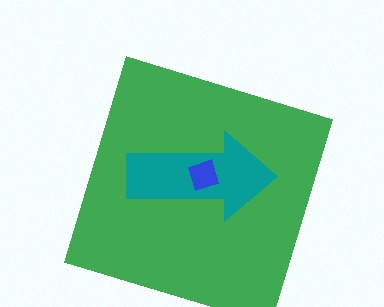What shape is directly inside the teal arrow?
The blue diamond.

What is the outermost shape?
The green square.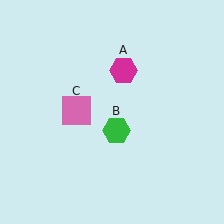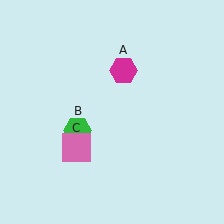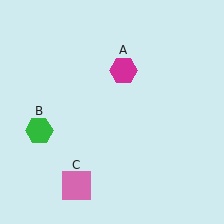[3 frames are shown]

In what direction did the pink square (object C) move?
The pink square (object C) moved down.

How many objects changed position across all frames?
2 objects changed position: green hexagon (object B), pink square (object C).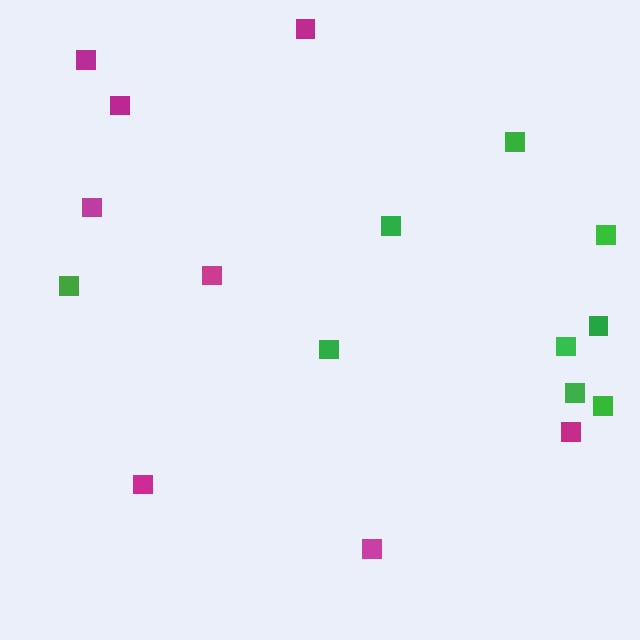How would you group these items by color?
There are 2 groups: one group of green squares (9) and one group of magenta squares (8).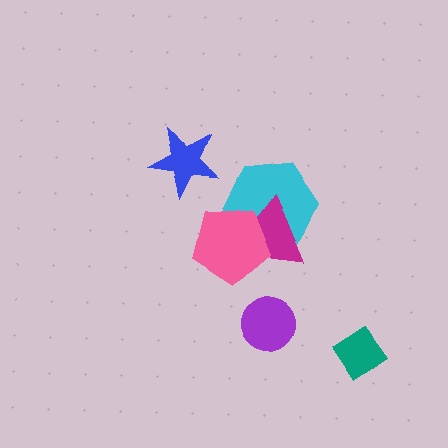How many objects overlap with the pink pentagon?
2 objects overlap with the pink pentagon.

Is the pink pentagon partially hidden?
No, no other shape covers it.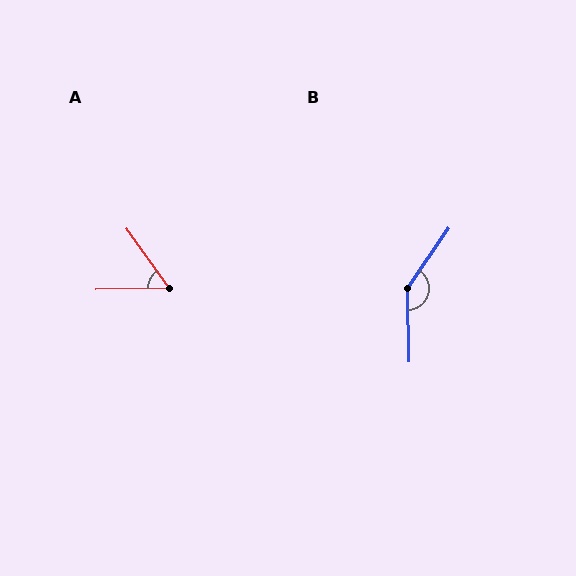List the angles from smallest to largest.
A (56°), B (144°).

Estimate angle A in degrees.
Approximately 56 degrees.